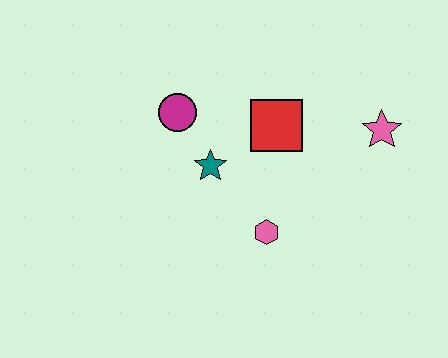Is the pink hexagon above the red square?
No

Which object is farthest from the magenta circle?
The pink star is farthest from the magenta circle.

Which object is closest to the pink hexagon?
The teal star is closest to the pink hexagon.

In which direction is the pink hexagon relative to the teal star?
The pink hexagon is below the teal star.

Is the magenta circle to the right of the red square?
No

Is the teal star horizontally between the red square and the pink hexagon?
No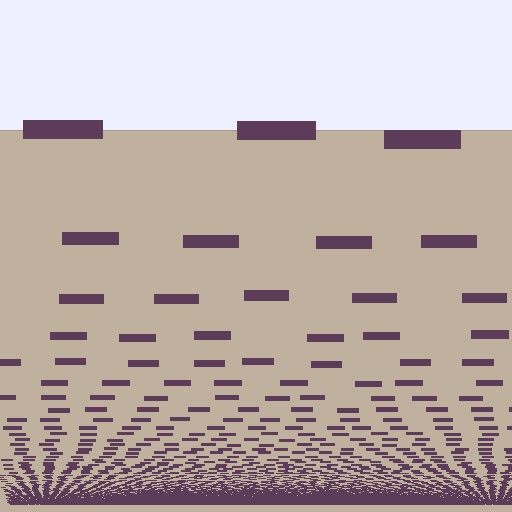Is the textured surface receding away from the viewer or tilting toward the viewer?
The surface appears to tilt toward the viewer. Texture elements get larger and sparser toward the top.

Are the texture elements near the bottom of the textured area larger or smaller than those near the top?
Smaller. The gradient is inverted — elements near the bottom are smaller and denser.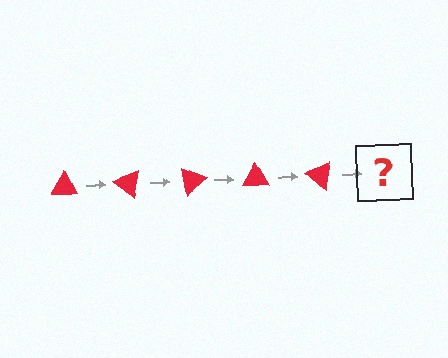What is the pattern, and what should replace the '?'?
The pattern is that the triangle rotates 40 degrees each step. The '?' should be a red triangle rotated 200 degrees.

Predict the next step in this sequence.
The next step is a red triangle rotated 200 degrees.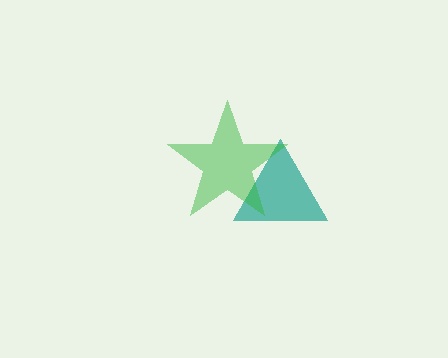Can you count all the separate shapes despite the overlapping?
Yes, there are 2 separate shapes.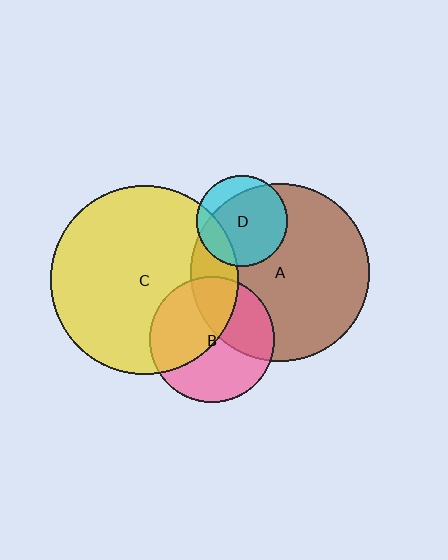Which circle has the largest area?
Circle C (yellow).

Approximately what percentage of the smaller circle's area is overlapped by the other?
Approximately 45%.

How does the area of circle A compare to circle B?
Approximately 2.0 times.